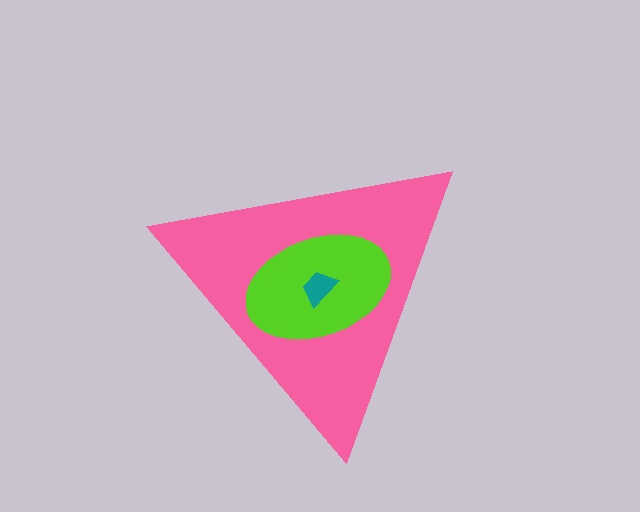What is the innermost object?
The teal trapezoid.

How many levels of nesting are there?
3.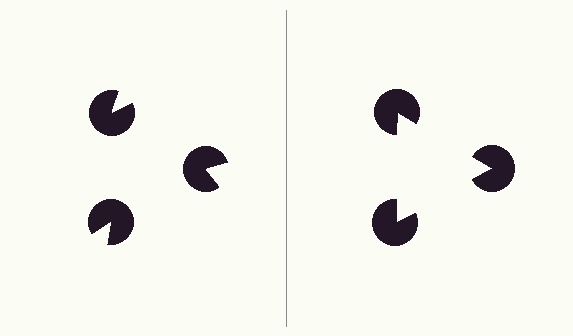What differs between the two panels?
The pac-man discs are positioned identically on both sides; only the wedge orientations differ. On the right they align to a triangle; on the left they are misaligned.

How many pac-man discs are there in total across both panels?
6 — 3 on each side.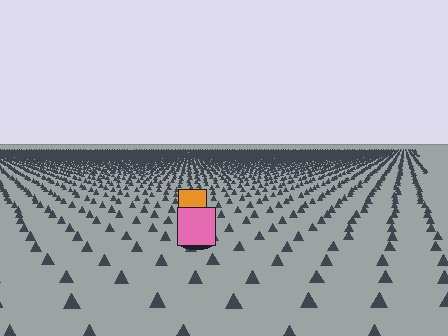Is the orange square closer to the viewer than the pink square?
No. The pink square is closer — you can tell from the texture gradient: the ground texture is coarser near it.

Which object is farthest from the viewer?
The orange square is farthest from the viewer. It appears smaller and the ground texture around it is denser.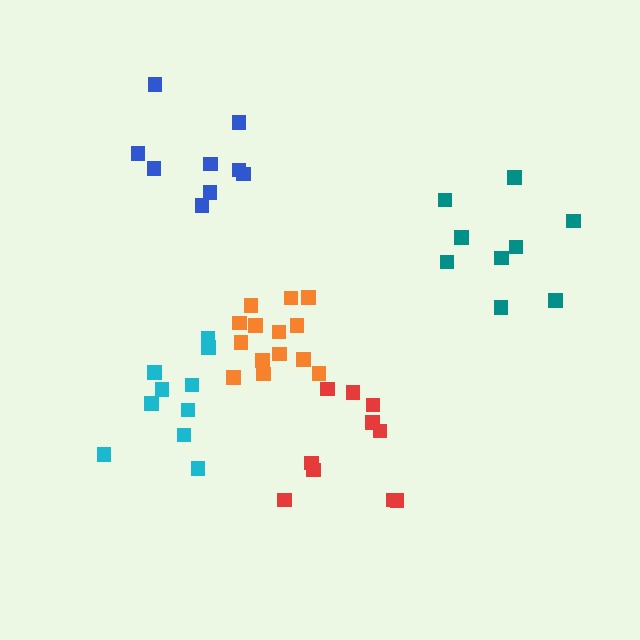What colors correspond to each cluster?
The clusters are colored: blue, red, orange, cyan, teal.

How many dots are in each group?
Group 1: 9 dots, Group 2: 10 dots, Group 3: 14 dots, Group 4: 10 dots, Group 5: 9 dots (52 total).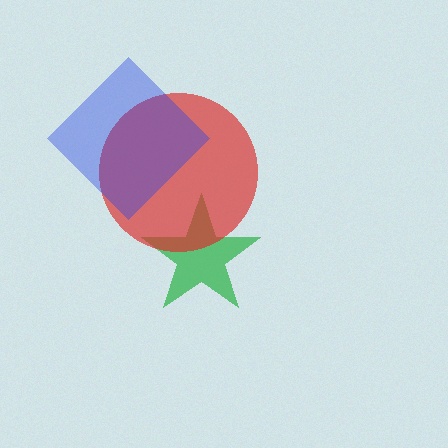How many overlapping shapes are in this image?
There are 3 overlapping shapes in the image.